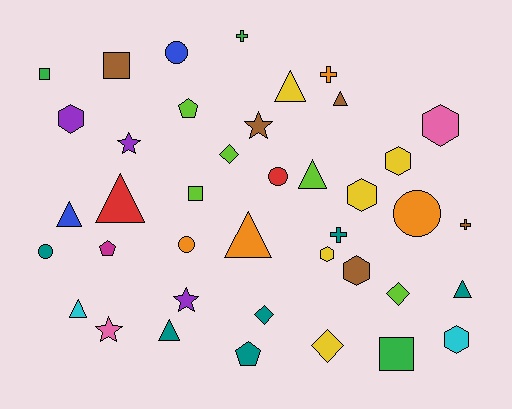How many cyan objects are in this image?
There are 2 cyan objects.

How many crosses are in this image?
There are 4 crosses.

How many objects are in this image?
There are 40 objects.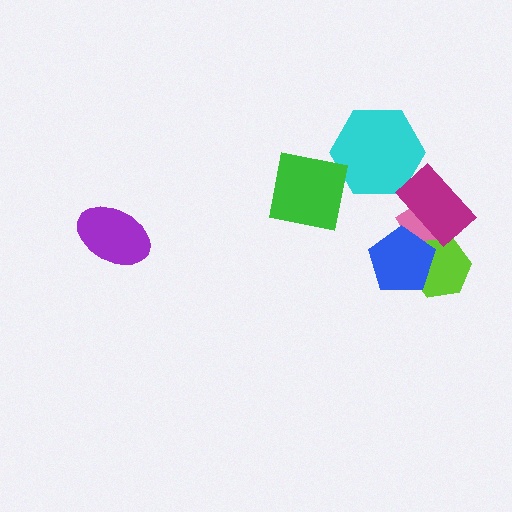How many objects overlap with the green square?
1 object overlaps with the green square.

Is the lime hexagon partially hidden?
Yes, it is partially covered by another shape.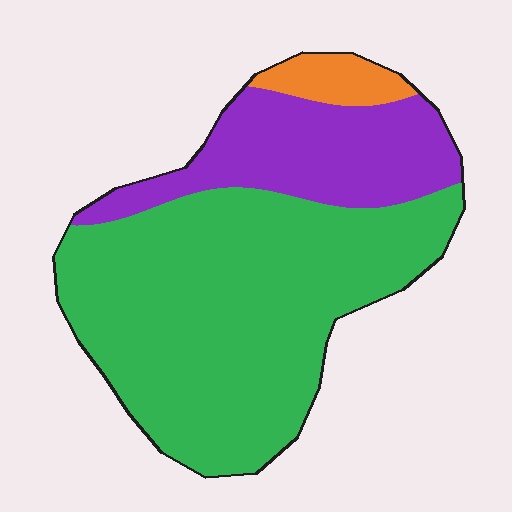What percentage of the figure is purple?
Purple takes up about one quarter (1/4) of the figure.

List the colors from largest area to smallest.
From largest to smallest: green, purple, orange.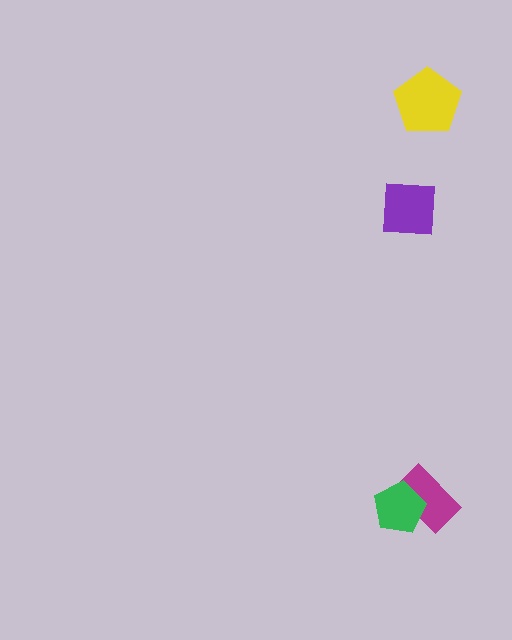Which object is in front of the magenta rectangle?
The green pentagon is in front of the magenta rectangle.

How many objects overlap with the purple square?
0 objects overlap with the purple square.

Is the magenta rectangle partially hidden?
Yes, it is partially covered by another shape.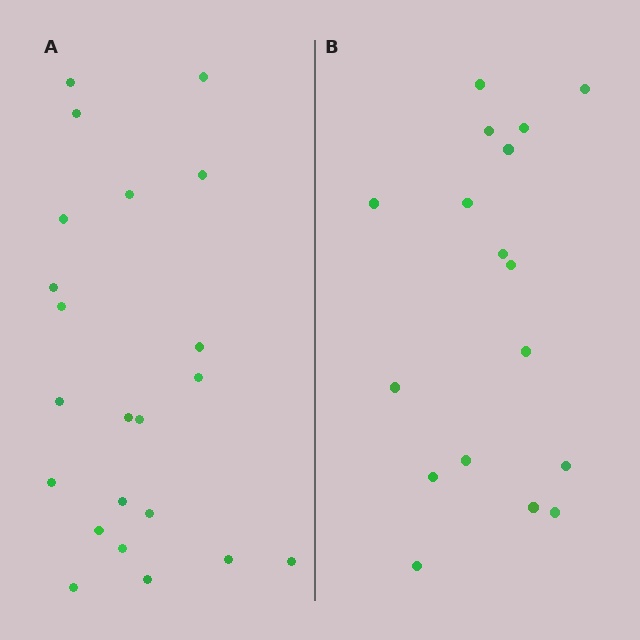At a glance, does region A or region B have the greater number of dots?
Region A (the left region) has more dots.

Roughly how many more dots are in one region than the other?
Region A has about 5 more dots than region B.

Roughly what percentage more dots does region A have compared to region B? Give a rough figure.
About 30% more.